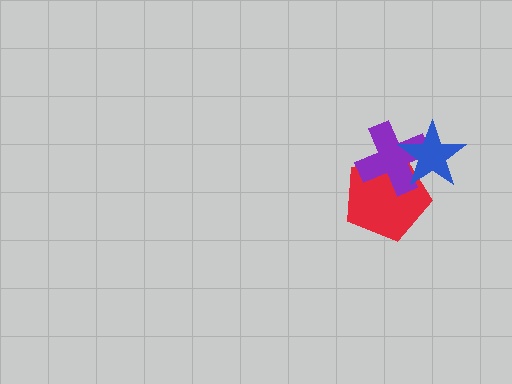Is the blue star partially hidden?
No, no other shape covers it.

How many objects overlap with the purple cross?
2 objects overlap with the purple cross.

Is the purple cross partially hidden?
Yes, it is partially covered by another shape.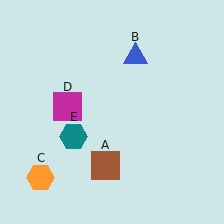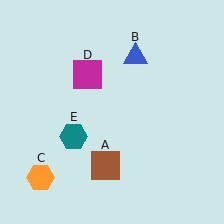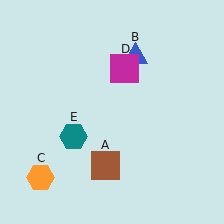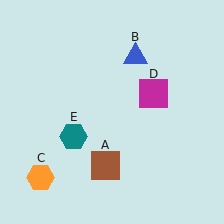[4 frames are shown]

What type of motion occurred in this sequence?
The magenta square (object D) rotated clockwise around the center of the scene.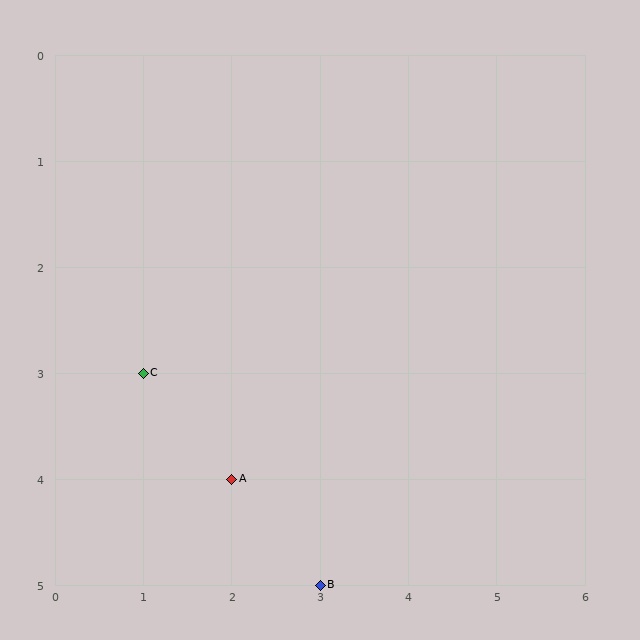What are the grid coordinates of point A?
Point A is at grid coordinates (2, 4).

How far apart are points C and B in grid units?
Points C and B are 2 columns and 2 rows apart (about 2.8 grid units diagonally).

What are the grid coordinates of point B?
Point B is at grid coordinates (3, 5).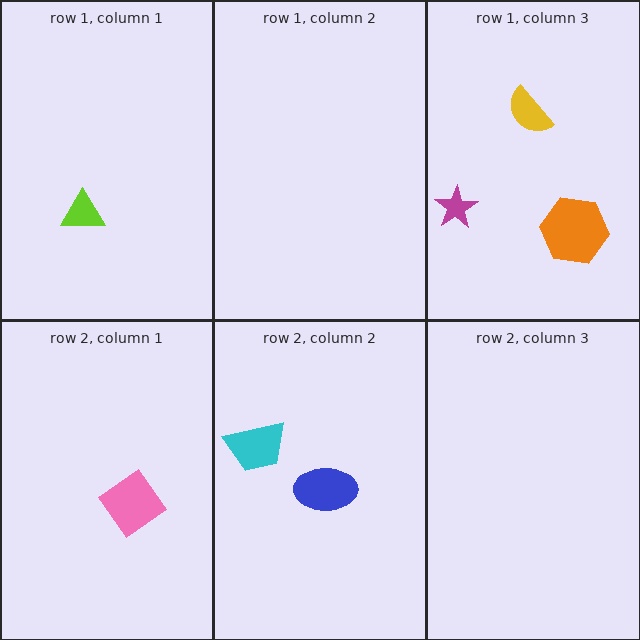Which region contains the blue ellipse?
The row 2, column 2 region.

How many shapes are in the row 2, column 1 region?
1.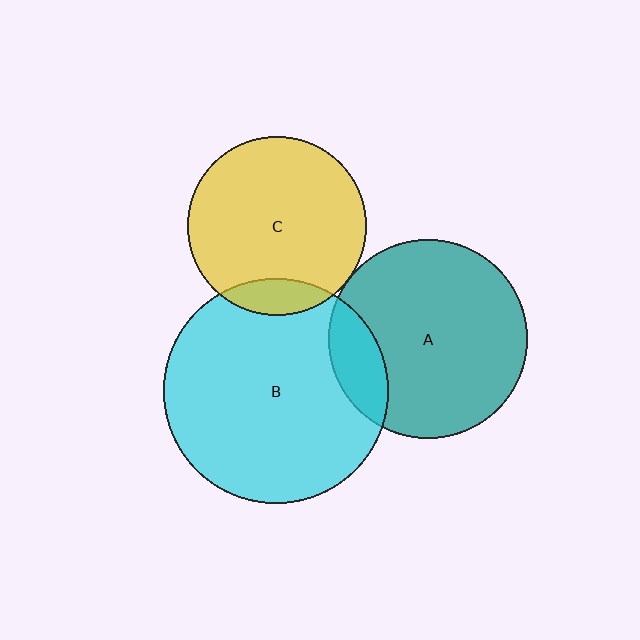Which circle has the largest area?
Circle B (cyan).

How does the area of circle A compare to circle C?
Approximately 1.2 times.